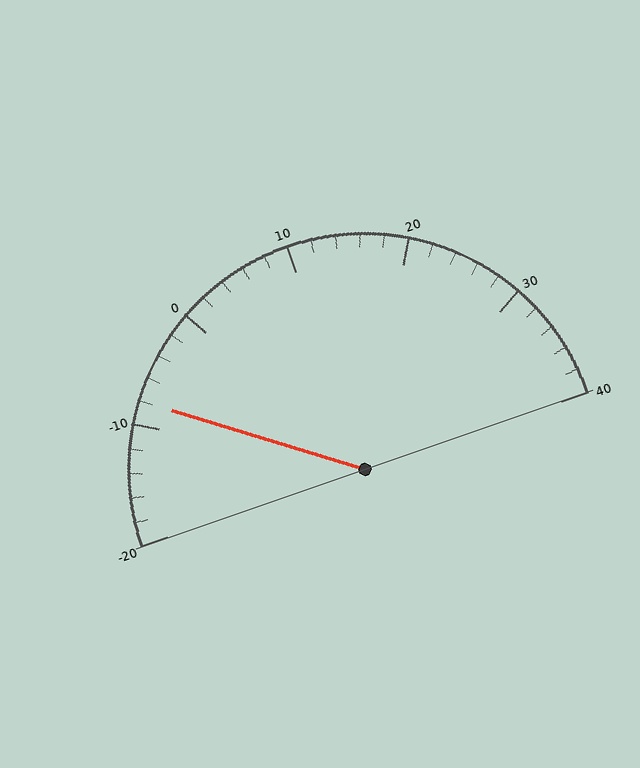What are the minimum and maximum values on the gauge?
The gauge ranges from -20 to 40.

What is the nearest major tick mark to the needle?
The nearest major tick mark is -10.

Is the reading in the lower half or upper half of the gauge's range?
The reading is in the lower half of the range (-20 to 40).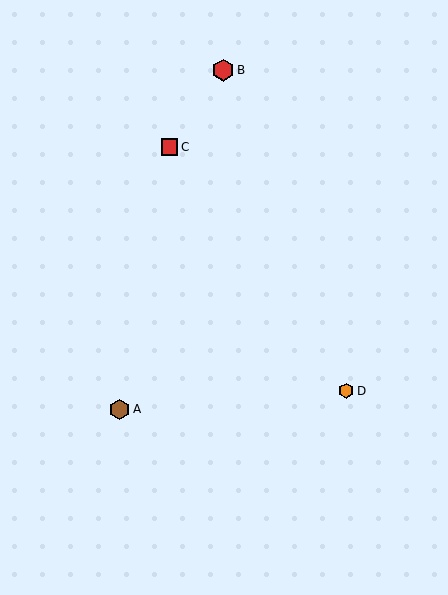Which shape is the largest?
The red hexagon (labeled B) is the largest.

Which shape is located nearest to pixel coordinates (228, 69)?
The red hexagon (labeled B) at (223, 70) is nearest to that location.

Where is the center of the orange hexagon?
The center of the orange hexagon is at (346, 391).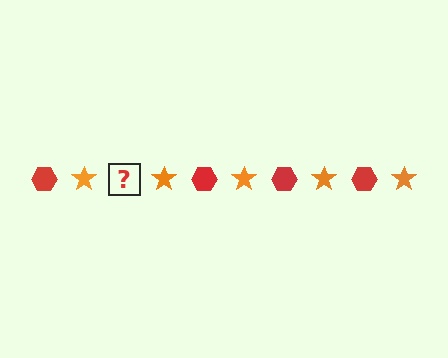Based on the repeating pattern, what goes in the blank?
The blank should be a red hexagon.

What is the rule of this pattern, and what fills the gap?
The rule is that the pattern alternates between red hexagon and orange star. The gap should be filled with a red hexagon.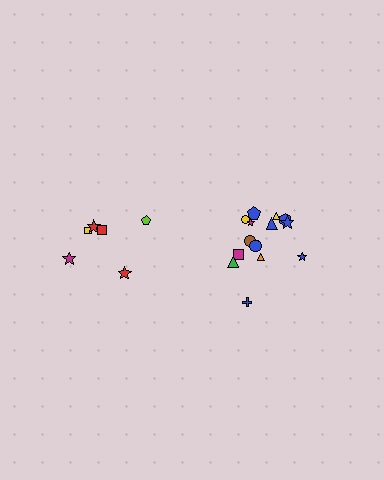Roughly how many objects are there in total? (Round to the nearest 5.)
Roughly 20 objects in total.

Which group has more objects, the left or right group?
The right group.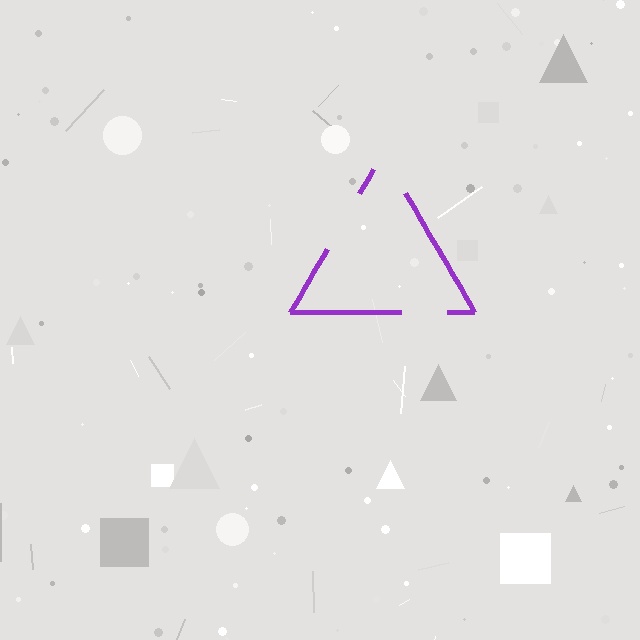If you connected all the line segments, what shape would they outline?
They would outline a triangle.